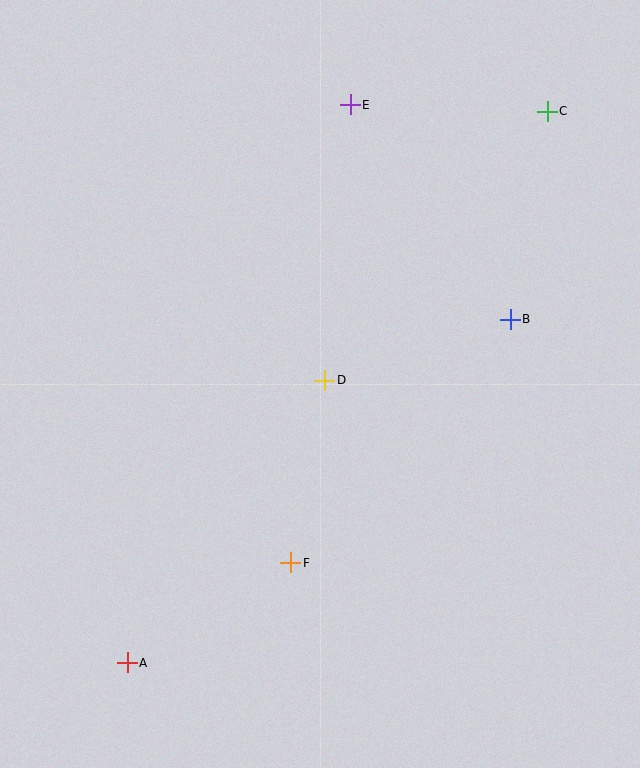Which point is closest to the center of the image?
Point D at (325, 380) is closest to the center.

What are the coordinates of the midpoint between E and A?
The midpoint between E and A is at (239, 384).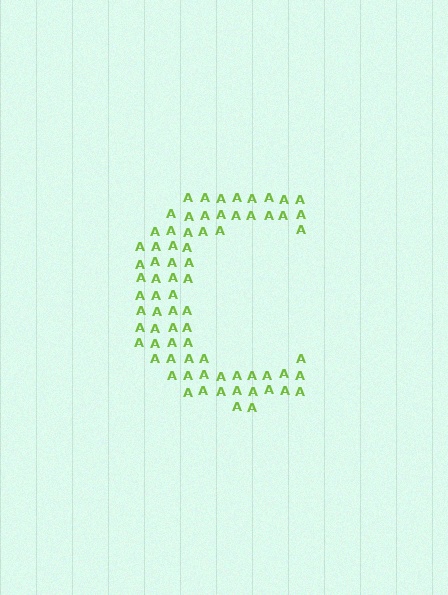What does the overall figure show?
The overall figure shows the letter C.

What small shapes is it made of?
It is made of small letter A's.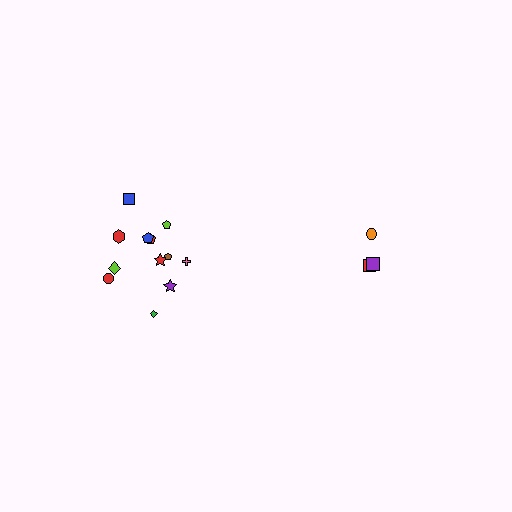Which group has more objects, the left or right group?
The left group.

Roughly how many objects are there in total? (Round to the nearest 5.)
Roughly 15 objects in total.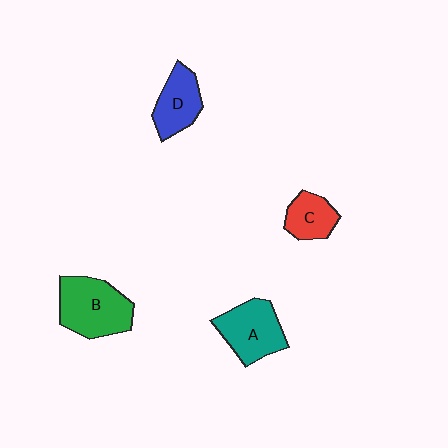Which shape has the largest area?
Shape B (green).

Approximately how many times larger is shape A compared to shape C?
Approximately 1.6 times.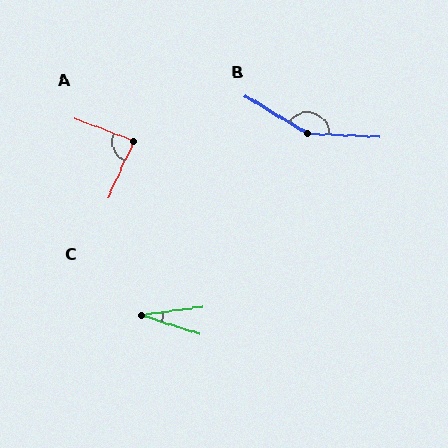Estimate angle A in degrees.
Approximately 87 degrees.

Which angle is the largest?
B, at approximately 152 degrees.